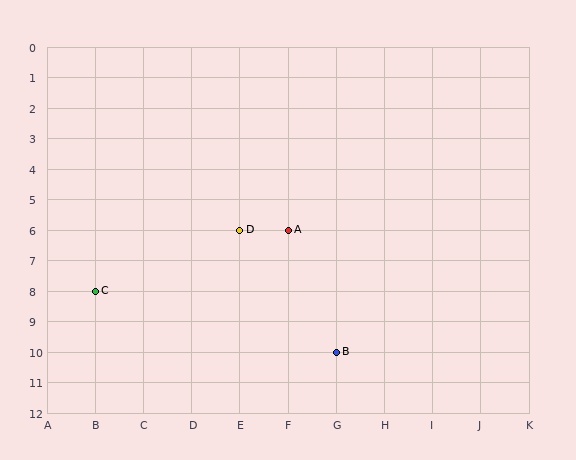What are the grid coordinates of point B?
Point B is at grid coordinates (G, 10).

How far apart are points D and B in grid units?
Points D and B are 2 columns and 4 rows apart (about 4.5 grid units diagonally).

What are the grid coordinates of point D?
Point D is at grid coordinates (E, 6).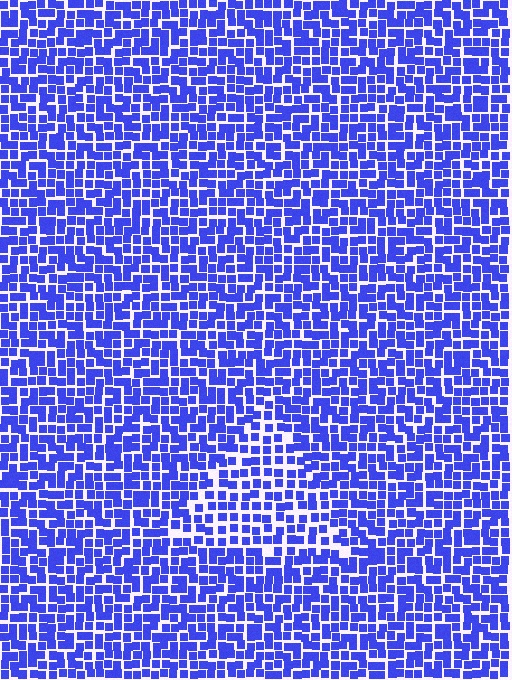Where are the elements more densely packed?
The elements are more densely packed outside the triangle boundary.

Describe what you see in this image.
The image contains small blue elements arranged at two different densities. A triangle-shaped region is visible where the elements are less densely packed than the surrounding area.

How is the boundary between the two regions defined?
The boundary is defined by a change in element density (approximately 1.5x ratio). All elements are the same color, size, and shape.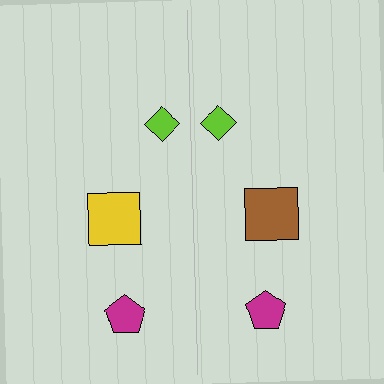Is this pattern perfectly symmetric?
No, the pattern is not perfectly symmetric. The brown square on the right side breaks the symmetry — its mirror counterpart is yellow.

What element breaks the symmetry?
The brown square on the right side breaks the symmetry — its mirror counterpart is yellow.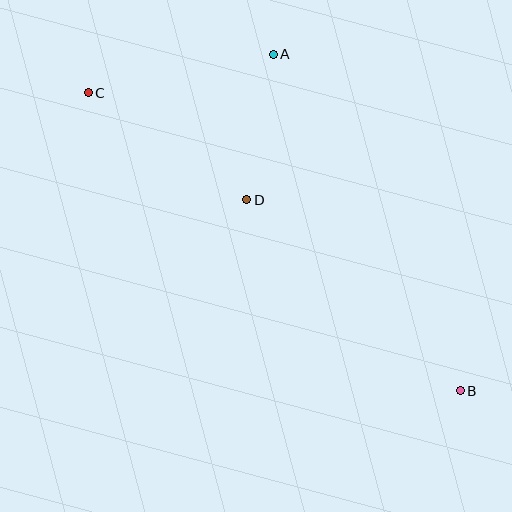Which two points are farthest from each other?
Points B and C are farthest from each other.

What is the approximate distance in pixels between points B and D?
The distance between B and D is approximately 286 pixels.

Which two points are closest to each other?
Points A and D are closest to each other.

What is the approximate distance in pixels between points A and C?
The distance between A and C is approximately 189 pixels.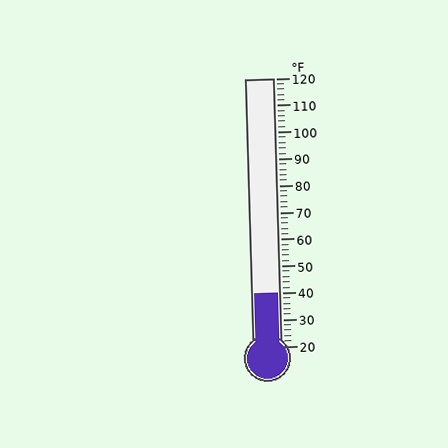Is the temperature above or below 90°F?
The temperature is below 90°F.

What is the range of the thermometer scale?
The thermometer scale ranges from 20°F to 120°F.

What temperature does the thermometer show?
The thermometer shows approximately 40°F.